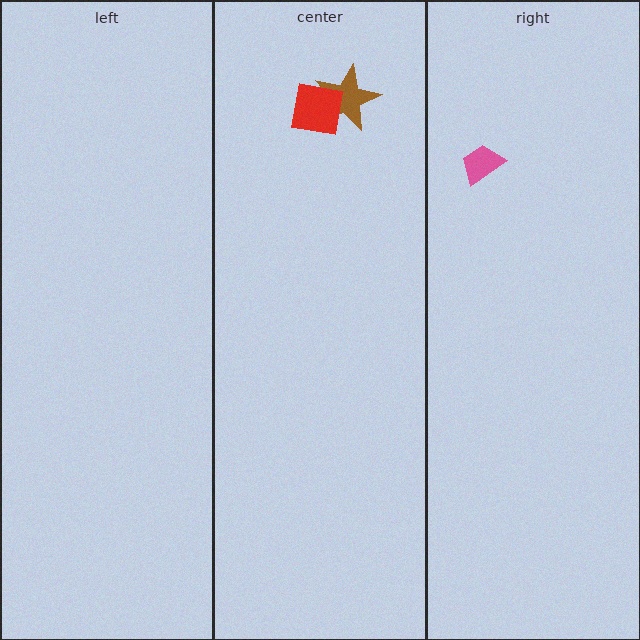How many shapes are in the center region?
2.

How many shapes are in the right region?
1.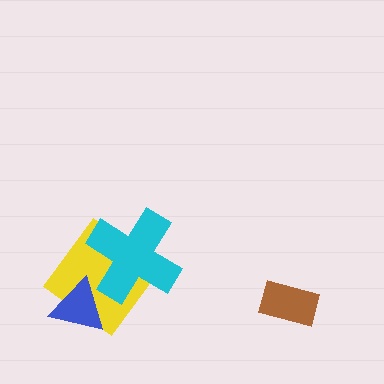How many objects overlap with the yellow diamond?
2 objects overlap with the yellow diamond.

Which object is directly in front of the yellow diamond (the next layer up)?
The cyan cross is directly in front of the yellow diamond.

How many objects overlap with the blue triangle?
1 object overlaps with the blue triangle.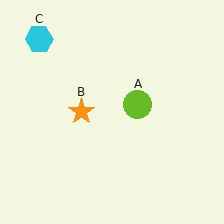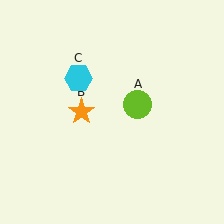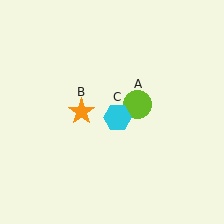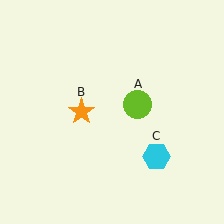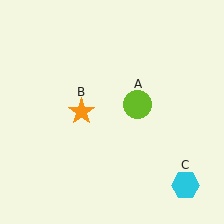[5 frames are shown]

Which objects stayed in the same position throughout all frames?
Lime circle (object A) and orange star (object B) remained stationary.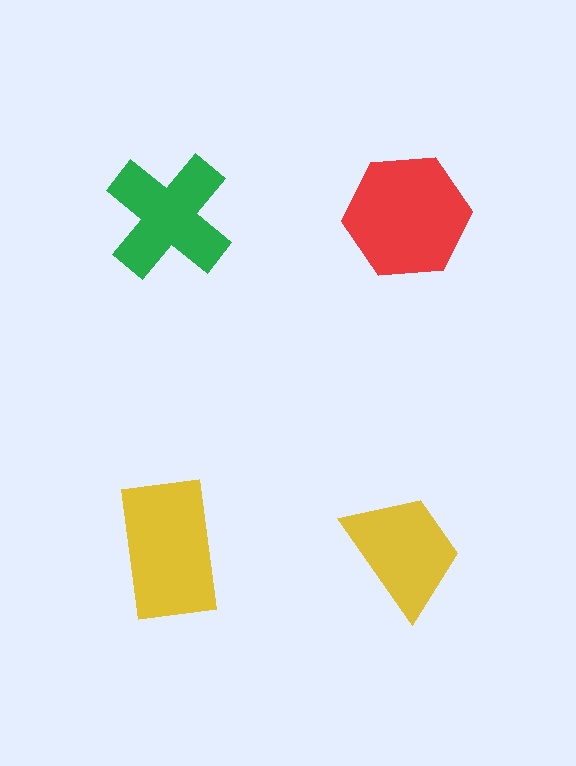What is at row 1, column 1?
A green cross.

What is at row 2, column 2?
A yellow trapezoid.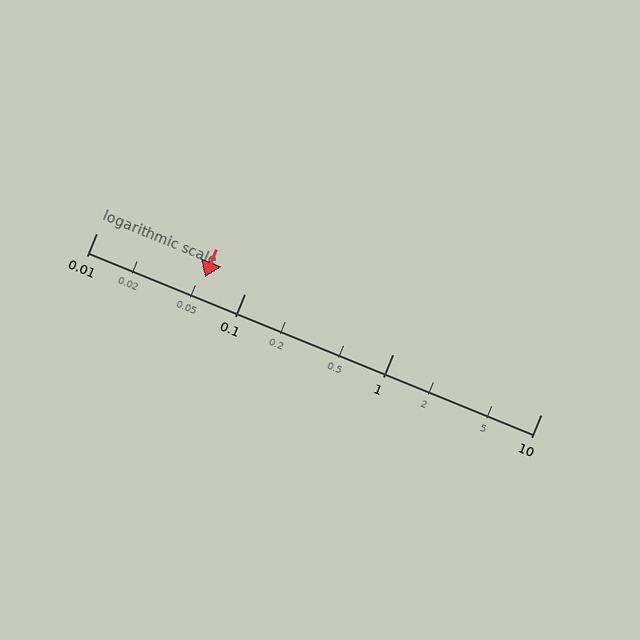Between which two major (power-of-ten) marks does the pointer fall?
The pointer is between 0.01 and 0.1.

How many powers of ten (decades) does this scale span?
The scale spans 3 decades, from 0.01 to 10.